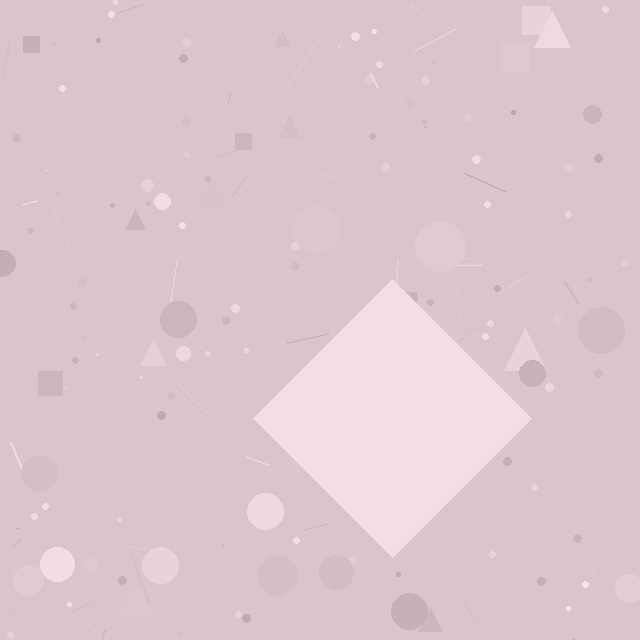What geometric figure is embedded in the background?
A diamond is embedded in the background.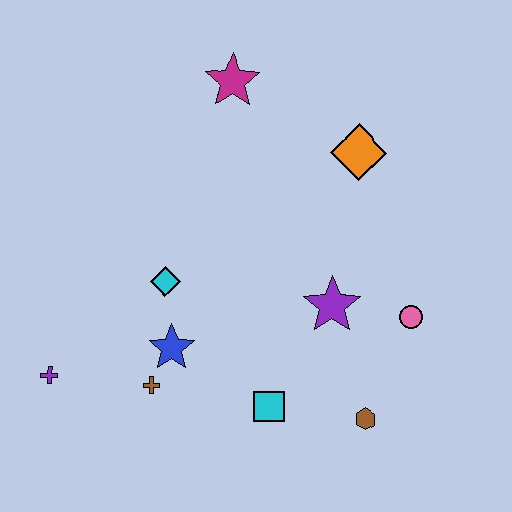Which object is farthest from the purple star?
The purple cross is farthest from the purple star.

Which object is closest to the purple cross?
The brown cross is closest to the purple cross.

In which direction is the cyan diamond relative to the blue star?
The cyan diamond is above the blue star.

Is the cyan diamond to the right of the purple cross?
Yes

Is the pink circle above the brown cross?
Yes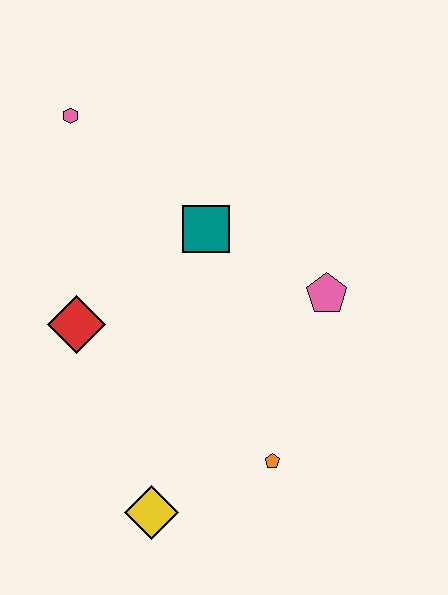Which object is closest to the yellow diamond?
The orange pentagon is closest to the yellow diamond.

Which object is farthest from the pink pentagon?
The pink hexagon is farthest from the pink pentagon.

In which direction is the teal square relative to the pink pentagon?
The teal square is to the left of the pink pentagon.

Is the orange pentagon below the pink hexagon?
Yes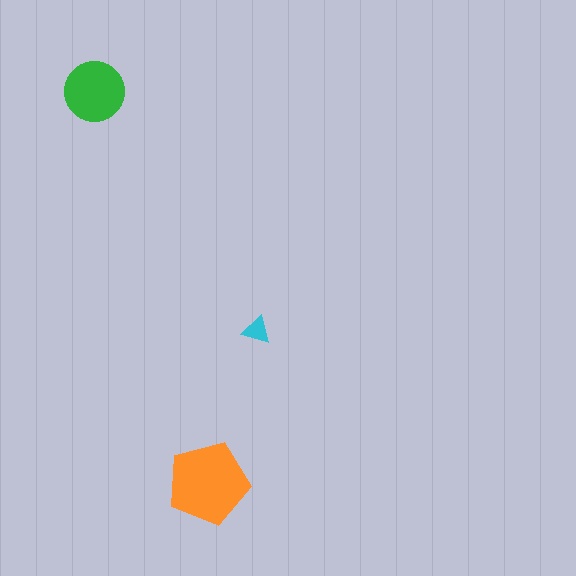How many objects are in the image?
There are 3 objects in the image.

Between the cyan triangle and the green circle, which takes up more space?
The green circle.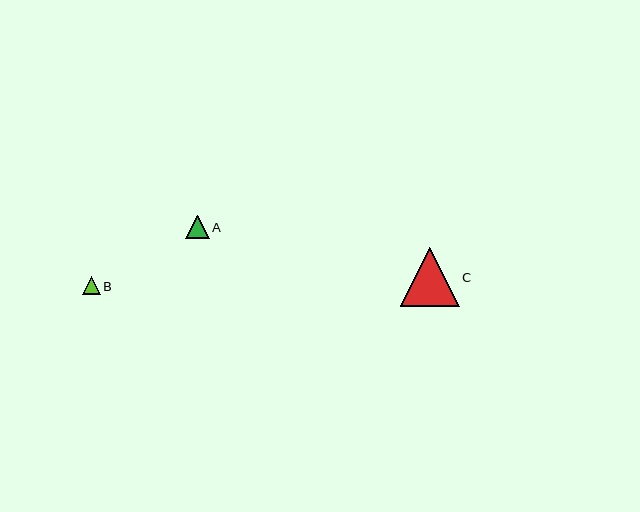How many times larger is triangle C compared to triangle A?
Triangle C is approximately 2.5 times the size of triangle A.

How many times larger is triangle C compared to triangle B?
Triangle C is approximately 3.3 times the size of triangle B.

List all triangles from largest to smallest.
From largest to smallest: C, A, B.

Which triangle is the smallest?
Triangle B is the smallest with a size of approximately 18 pixels.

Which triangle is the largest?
Triangle C is the largest with a size of approximately 59 pixels.